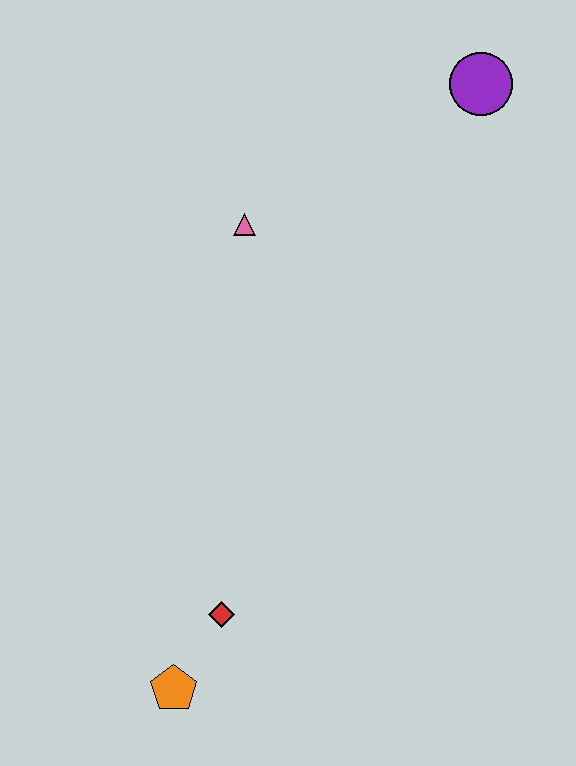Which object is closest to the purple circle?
The pink triangle is closest to the purple circle.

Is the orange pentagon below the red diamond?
Yes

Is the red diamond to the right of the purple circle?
No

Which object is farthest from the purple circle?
The orange pentagon is farthest from the purple circle.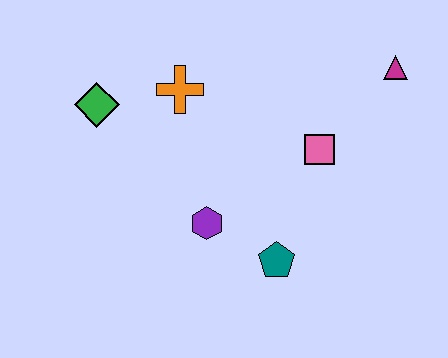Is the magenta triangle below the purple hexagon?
No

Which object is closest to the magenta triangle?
The pink square is closest to the magenta triangle.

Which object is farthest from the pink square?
The green diamond is farthest from the pink square.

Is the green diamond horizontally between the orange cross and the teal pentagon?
No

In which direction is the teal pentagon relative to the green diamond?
The teal pentagon is to the right of the green diamond.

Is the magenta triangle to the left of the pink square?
No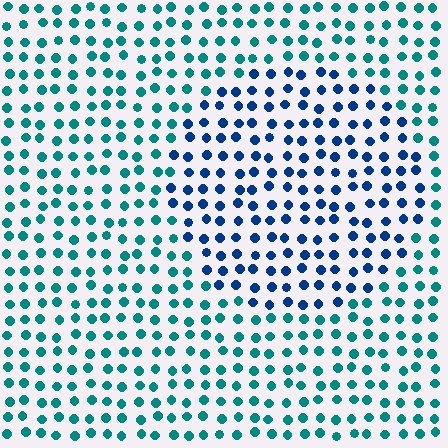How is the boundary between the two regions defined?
The boundary is defined purely by a slight shift in hue (about 40 degrees). Spacing, size, and orientation are identical on both sides.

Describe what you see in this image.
The image is filled with small teal elements in a uniform arrangement. A circle-shaped region is visible where the elements are tinted to a slightly different hue, forming a subtle color boundary.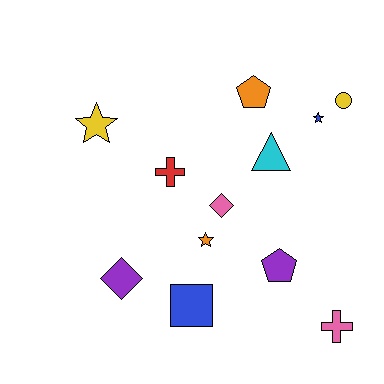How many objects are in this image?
There are 12 objects.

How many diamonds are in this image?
There are 2 diamonds.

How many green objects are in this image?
There are no green objects.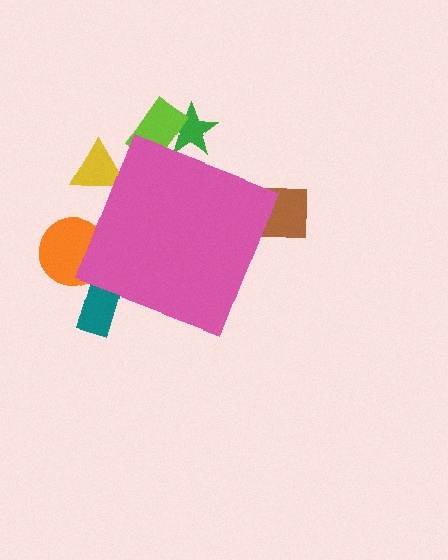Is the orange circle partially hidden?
Yes, the orange circle is partially hidden behind the pink diamond.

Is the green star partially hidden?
Yes, the green star is partially hidden behind the pink diamond.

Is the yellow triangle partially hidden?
Yes, the yellow triangle is partially hidden behind the pink diamond.